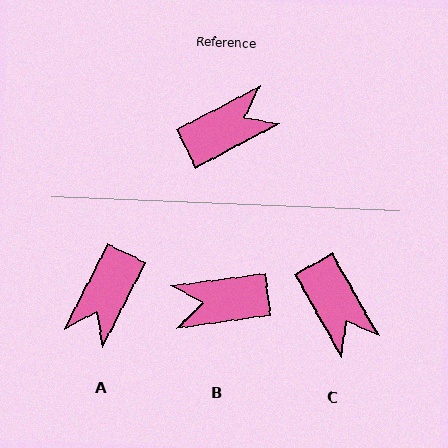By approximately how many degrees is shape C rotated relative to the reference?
Approximately 88 degrees clockwise.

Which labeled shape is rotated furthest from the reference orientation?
B, about 160 degrees away.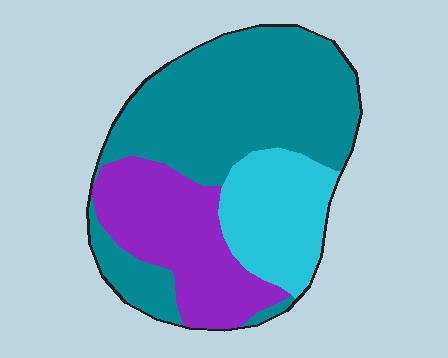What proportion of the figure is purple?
Purple takes up between a quarter and a half of the figure.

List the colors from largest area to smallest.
From largest to smallest: teal, purple, cyan.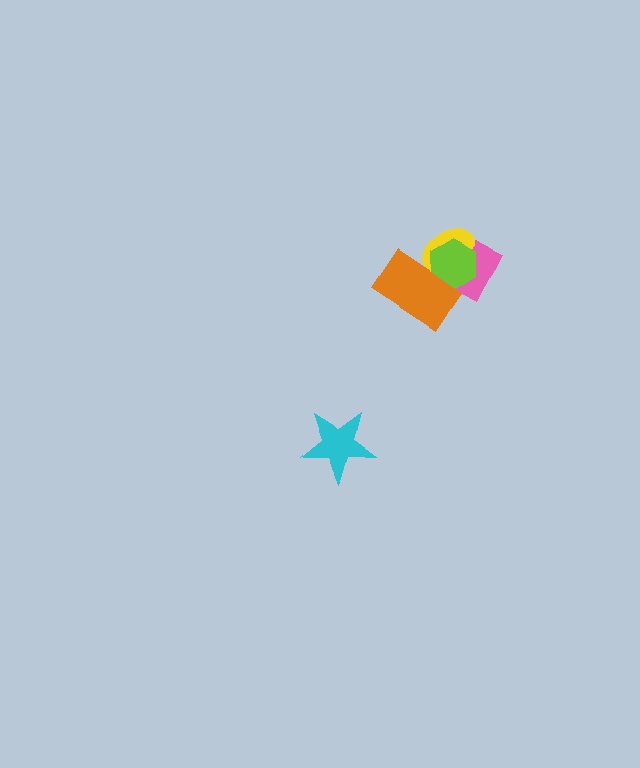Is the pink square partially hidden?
Yes, it is partially covered by another shape.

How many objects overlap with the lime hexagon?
3 objects overlap with the lime hexagon.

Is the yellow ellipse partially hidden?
Yes, it is partially covered by another shape.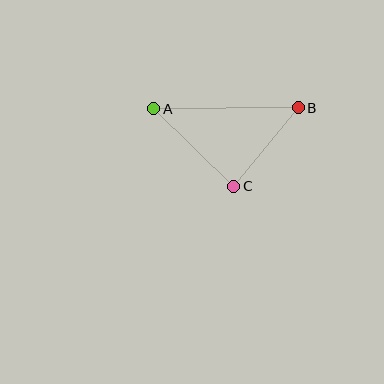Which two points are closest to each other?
Points B and C are closest to each other.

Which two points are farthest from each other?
Points A and B are farthest from each other.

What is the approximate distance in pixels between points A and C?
The distance between A and C is approximately 111 pixels.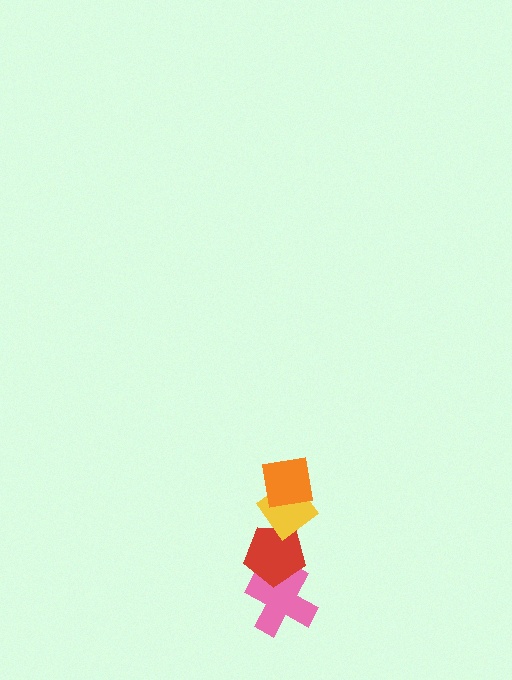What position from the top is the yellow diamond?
The yellow diamond is 2nd from the top.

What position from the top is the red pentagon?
The red pentagon is 3rd from the top.